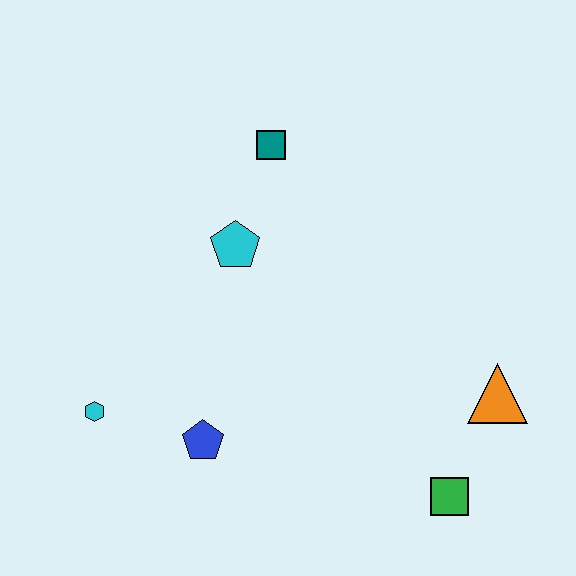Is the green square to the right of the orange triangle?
No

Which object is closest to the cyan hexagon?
The blue pentagon is closest to the cyan hexagon.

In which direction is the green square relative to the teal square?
The green square is below the teal square.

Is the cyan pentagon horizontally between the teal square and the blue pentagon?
Yes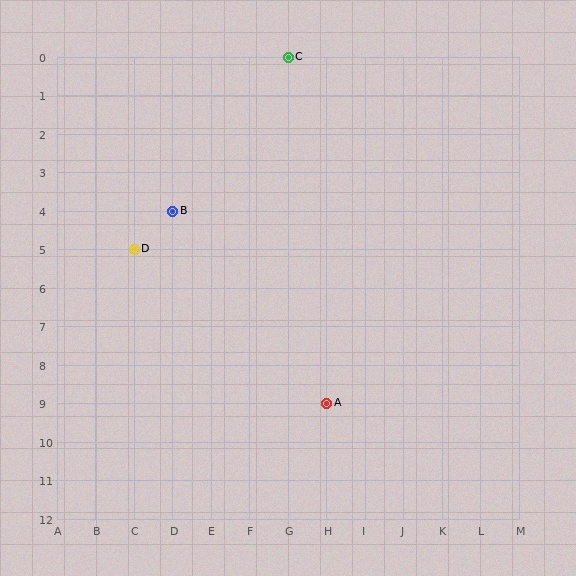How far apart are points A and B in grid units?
Points A and B are 4 columns and 5 rows apart (about 6.4 grid units diagonally).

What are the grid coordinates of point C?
Point C is at grid coordinates (G, 0).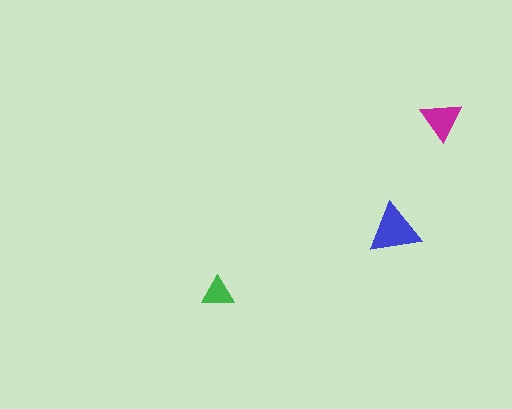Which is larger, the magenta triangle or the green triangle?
The magenta one.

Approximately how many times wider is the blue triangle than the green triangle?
About 1.5 times wider.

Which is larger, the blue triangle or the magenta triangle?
The blue one.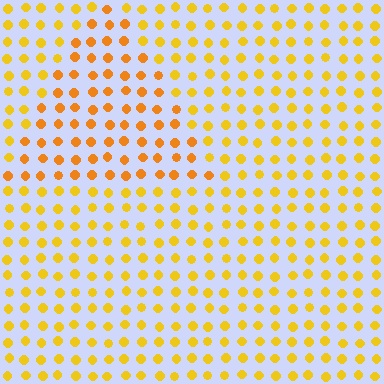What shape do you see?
I see a triangle.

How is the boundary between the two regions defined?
The boundary is defined purely by a slight shift in hue (about 19 degrees). Spacing, size, and orientation are identical on both sides.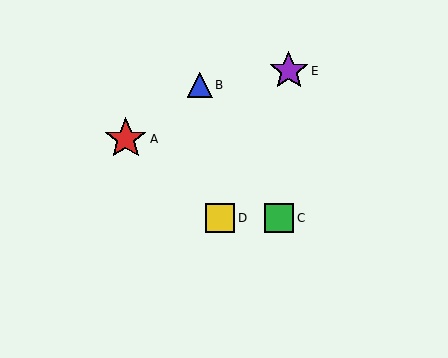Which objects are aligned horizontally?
Objects C, D are aligned horizontally.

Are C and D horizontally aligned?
Yes, both are at y≈218.